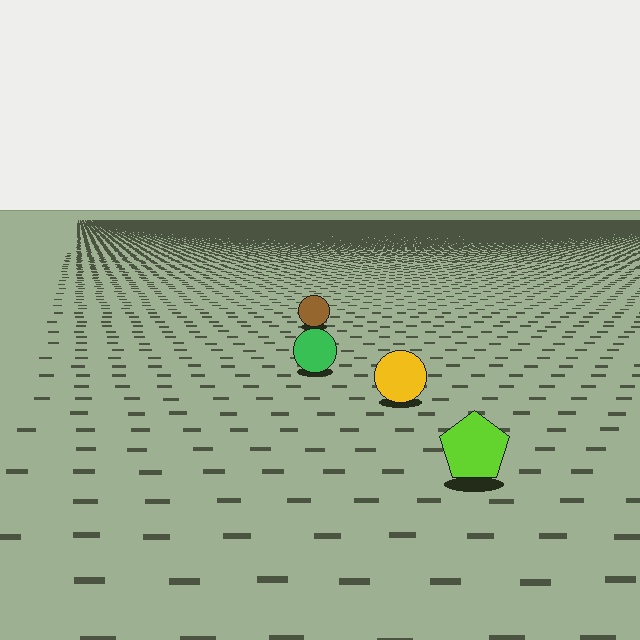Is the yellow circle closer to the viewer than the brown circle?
Yes. The yellow circle is closer — you can tell from the texture gradient: the ground texture is coarser near it.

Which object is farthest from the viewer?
The brown circle is farthest from the viewer. It appears smaller and the ground texture around it is denser.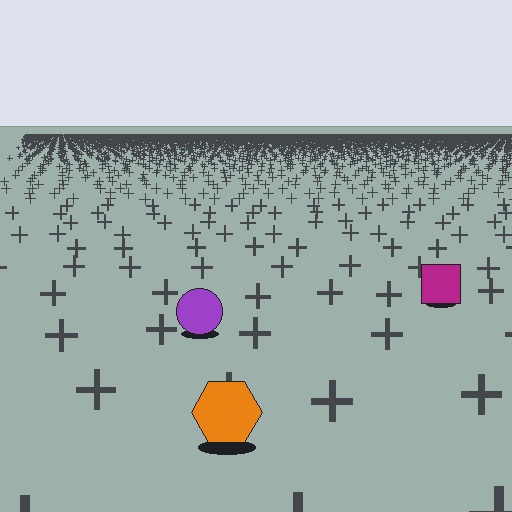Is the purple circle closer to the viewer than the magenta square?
Yes. The purple circle is closer — you can tell from the texture gradient: the ground texture is coarser near it.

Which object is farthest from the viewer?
The magenta square is farthest from the viewer. It appears smaller and the ground texture around it is denser.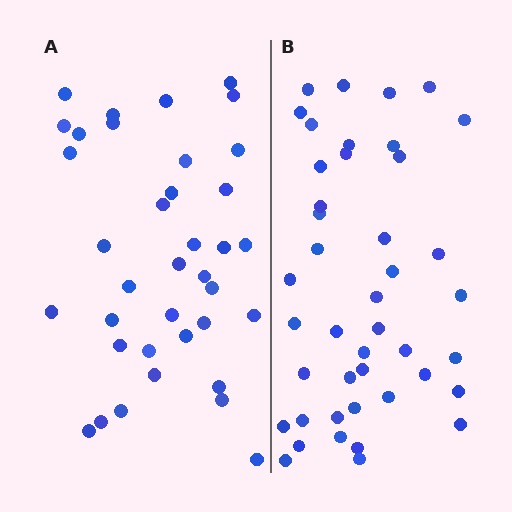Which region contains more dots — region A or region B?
Region B (the right region) has more dots.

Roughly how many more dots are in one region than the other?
Region B has about 6 more dots than region A.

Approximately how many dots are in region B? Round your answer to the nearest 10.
About 40 dots. (The exact count is 43, which rounds to 40.)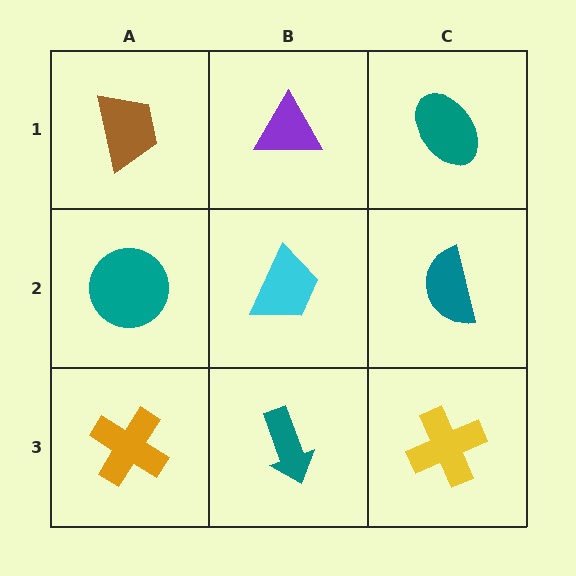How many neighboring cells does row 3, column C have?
2.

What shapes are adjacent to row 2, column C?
A teal ellipse (row 1, column C), a yellow cross (row 3, column C), a cyan trapezoid (row 2, column B).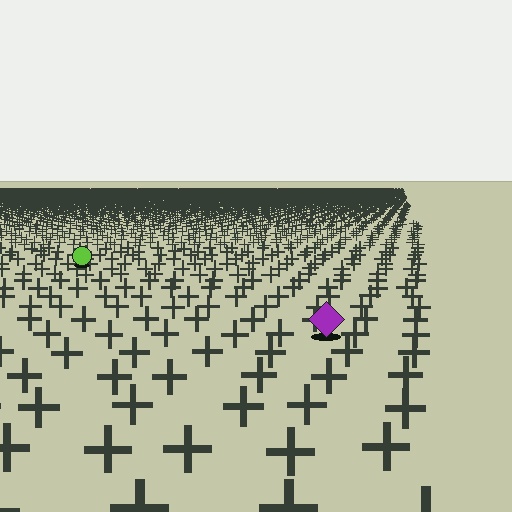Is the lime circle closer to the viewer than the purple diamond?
No. The purple diamond is closer — you can tell from the texture gradient: the ground texture is coarser near it.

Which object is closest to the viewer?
The purple diamond is closest. The texture marks near it are larger and more spread out.